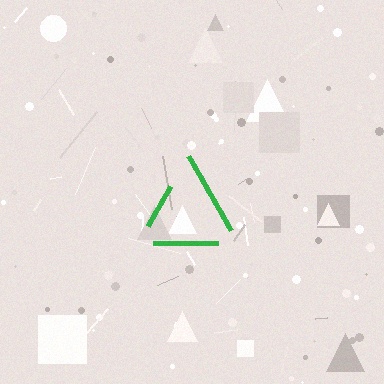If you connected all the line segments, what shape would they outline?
They would outline a triangle.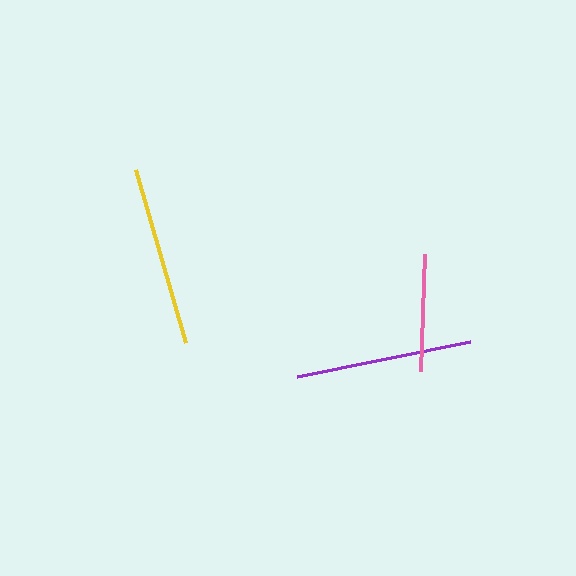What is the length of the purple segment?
The purple segment is approximately 176 pixels long.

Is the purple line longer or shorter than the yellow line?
The yellow line is longer than the purple line.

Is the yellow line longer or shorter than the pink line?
The yellow line is longer than the pink line.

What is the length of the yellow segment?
The yellow segment is approximately 180 pixels long.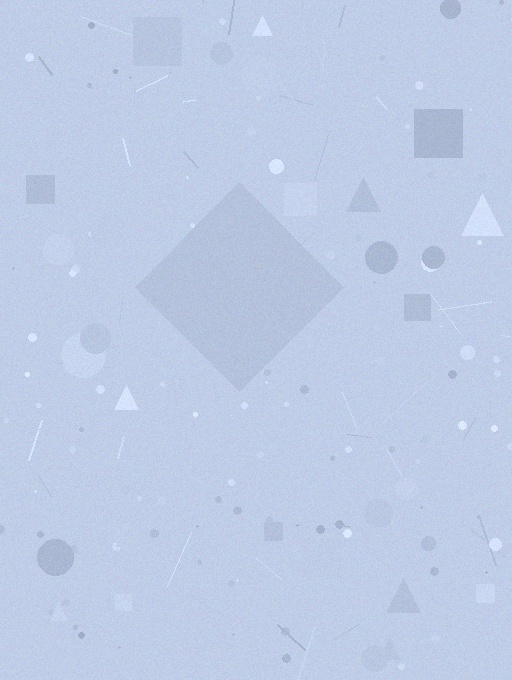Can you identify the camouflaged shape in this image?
The camouflaged shape is a diamond.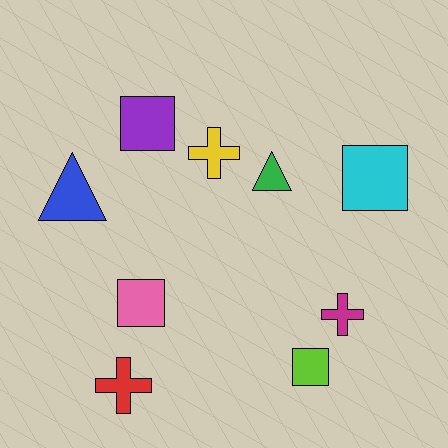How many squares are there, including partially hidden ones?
There are 4 squares.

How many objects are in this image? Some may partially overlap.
There are 9 objects.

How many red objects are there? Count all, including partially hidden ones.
There is 1 red object.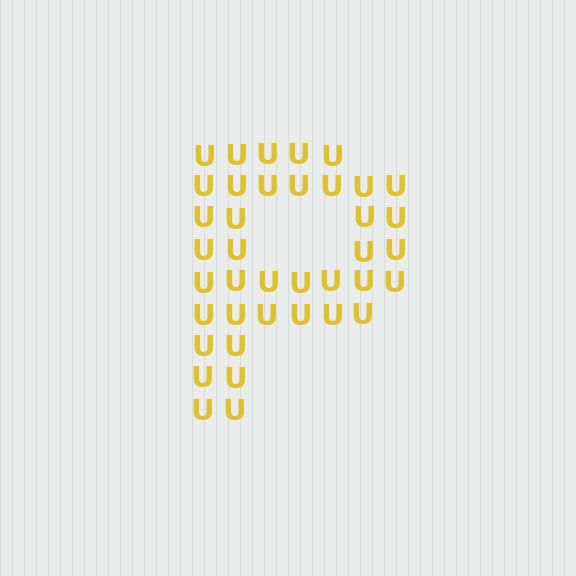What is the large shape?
The large shape is the letter P.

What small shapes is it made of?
It is made of small letter U's.